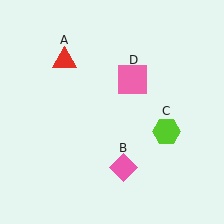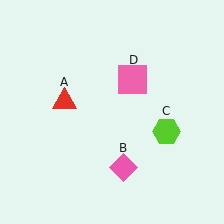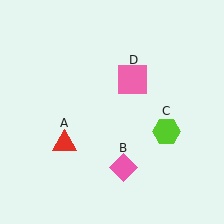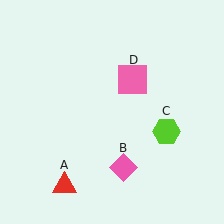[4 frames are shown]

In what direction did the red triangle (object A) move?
The red triangle (object A) moved down.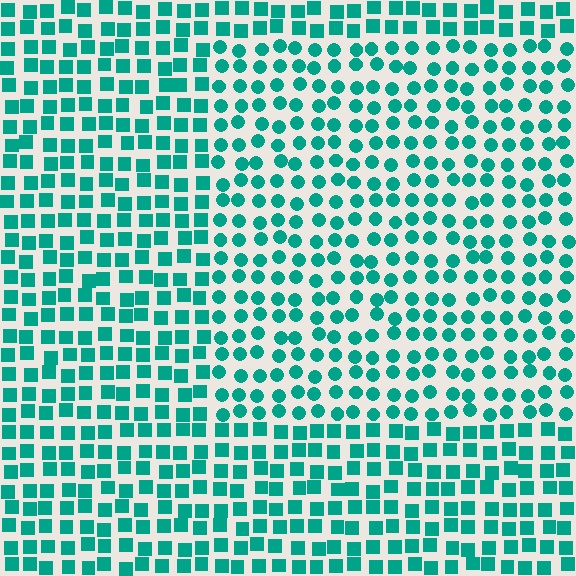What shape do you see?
I see a rectangle.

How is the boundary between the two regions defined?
The boundary is defined by a change in element shape: circles inside vs. squares outside. All elements share the same color and spacing.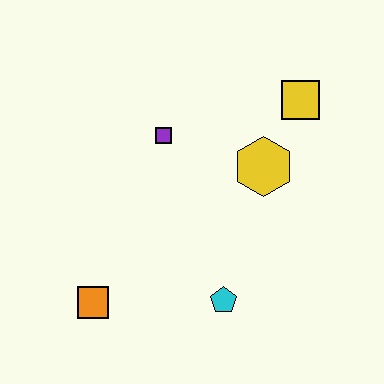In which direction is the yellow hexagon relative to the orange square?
The yellow hexagon is to the right of the orange square.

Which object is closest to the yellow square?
The yellow hexagon is closest to the yellow square.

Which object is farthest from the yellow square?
The orange square is farthest from the yellow square.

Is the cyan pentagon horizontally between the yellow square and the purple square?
Yes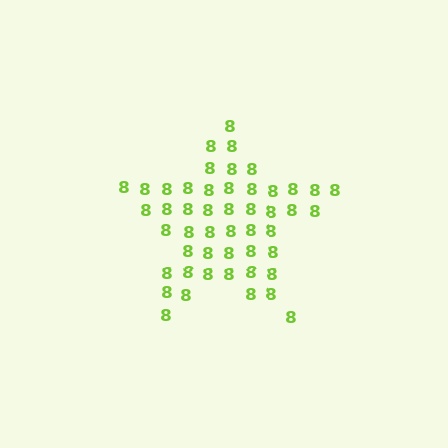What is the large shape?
The large shape is a star.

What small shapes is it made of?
It is made of small digit 8's.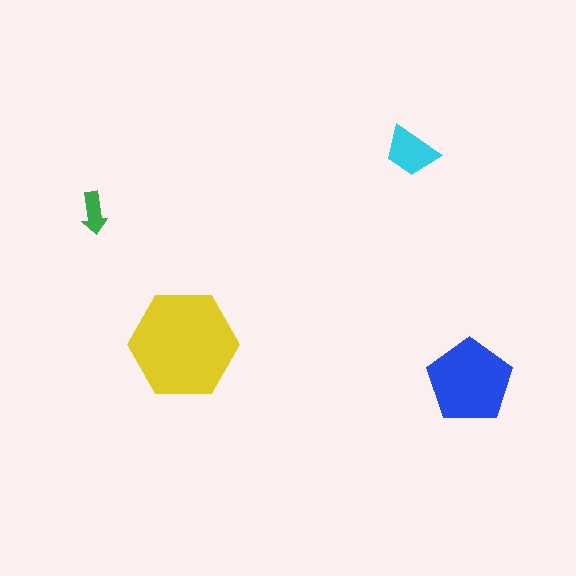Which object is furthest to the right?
The blue pentagon is rightmost.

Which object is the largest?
The yellow hexagon.